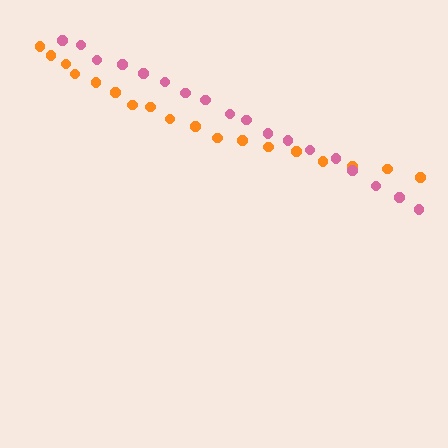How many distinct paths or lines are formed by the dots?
There are 2 distinct paths.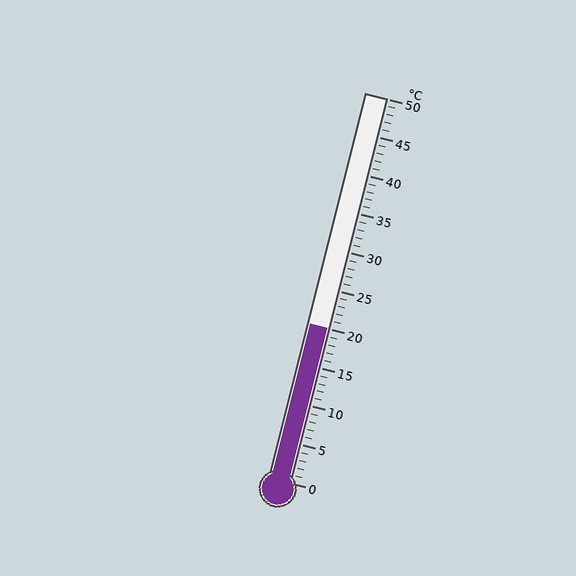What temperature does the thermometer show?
The thermometer shows approximately 20°C.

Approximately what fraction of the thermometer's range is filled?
The thermometer is filled to approximately 40% of its range.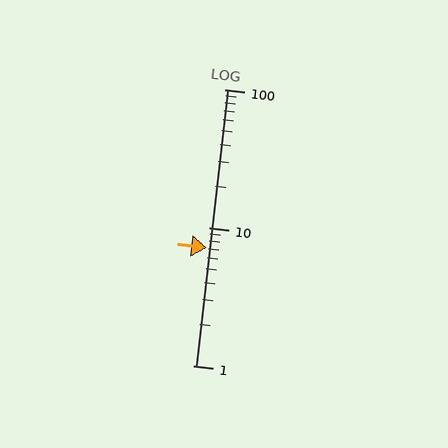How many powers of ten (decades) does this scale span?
The scale spans 2 decades, from 1 to 100.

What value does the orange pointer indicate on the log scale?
The pointer indicates approximately 7.1.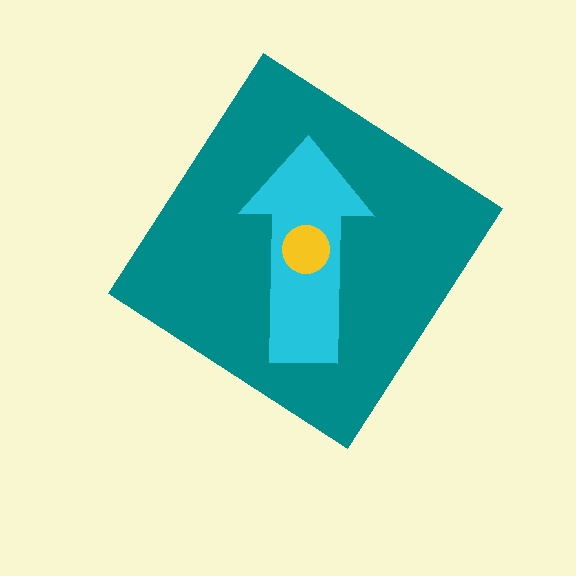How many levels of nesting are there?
3.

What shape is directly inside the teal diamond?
The cyan arrow.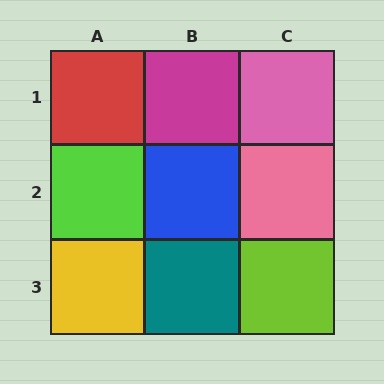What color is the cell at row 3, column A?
Yellow.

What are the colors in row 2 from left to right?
Lime, blue, pink.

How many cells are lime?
2 cells are lime.